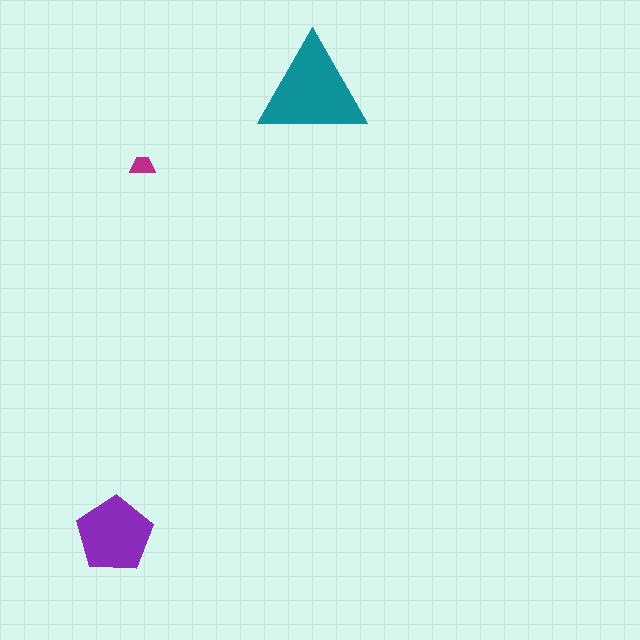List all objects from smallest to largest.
The magenta trapezoid, the purple pentagon, the teal triangle.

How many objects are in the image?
There are 3 objects in the image.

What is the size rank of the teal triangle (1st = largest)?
1st.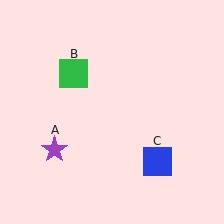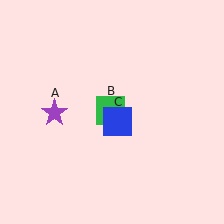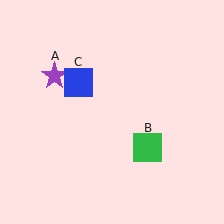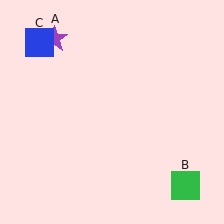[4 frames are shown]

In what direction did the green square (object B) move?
The green square (object B) moved down and to the right.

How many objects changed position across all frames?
3 objects changed position: purple star (object A), green square (object B), blue square (object C).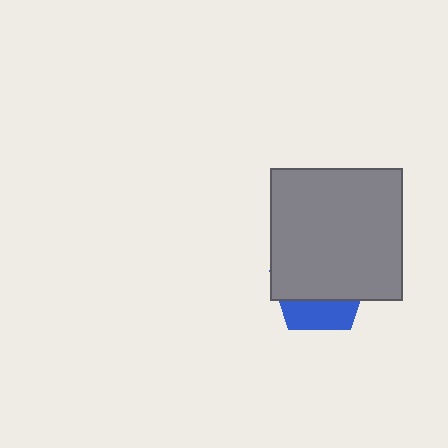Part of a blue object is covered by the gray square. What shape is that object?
It is a pentagon.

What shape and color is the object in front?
The object in front is a gray square.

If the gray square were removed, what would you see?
You would see the complete blue pentagon.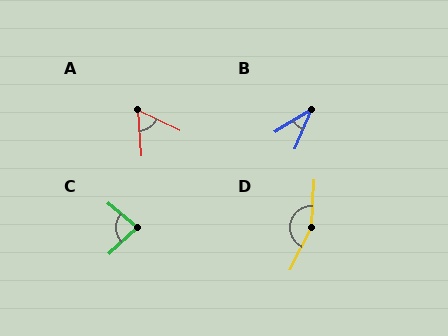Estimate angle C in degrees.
Approximately 83 degrees.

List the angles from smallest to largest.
B (36°), A (60°), C (83°), D (156°).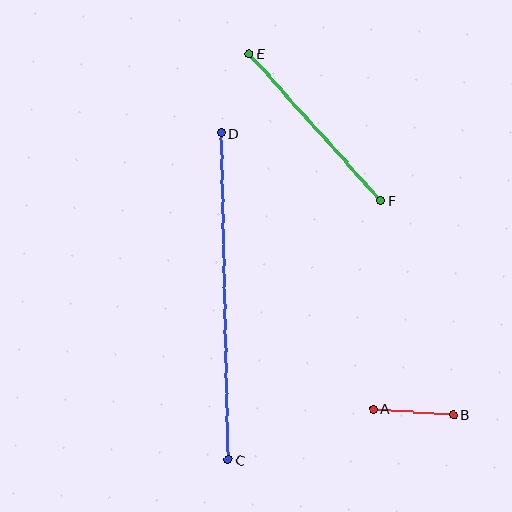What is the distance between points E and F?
The distance is approximately 197 pixels.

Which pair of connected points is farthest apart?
Points C and D are farthest apart.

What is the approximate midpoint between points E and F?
The midpoint is at approximately (315, 127) pixels.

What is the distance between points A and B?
The distance is approximately 80 pixels.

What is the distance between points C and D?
The distance is approximately 327 pixels.